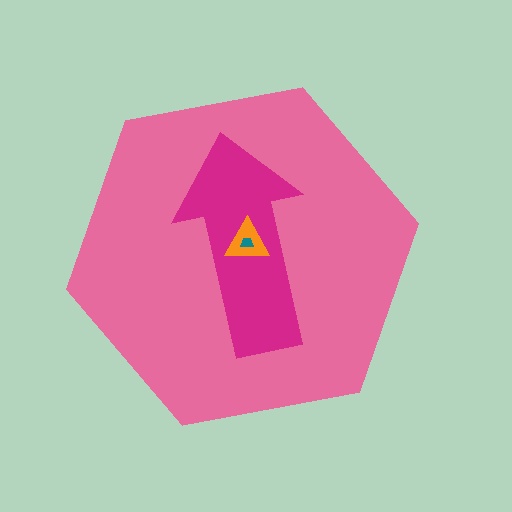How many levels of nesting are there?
4.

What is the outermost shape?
The pink hexagon.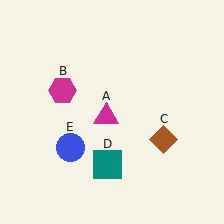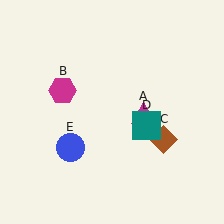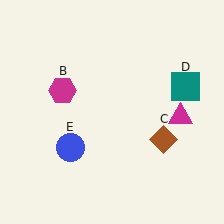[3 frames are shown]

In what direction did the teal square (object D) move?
The teal square (object D) moved up and to the right.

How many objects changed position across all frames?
2 objects changed position: magenta triangle (object A), teal square (object D).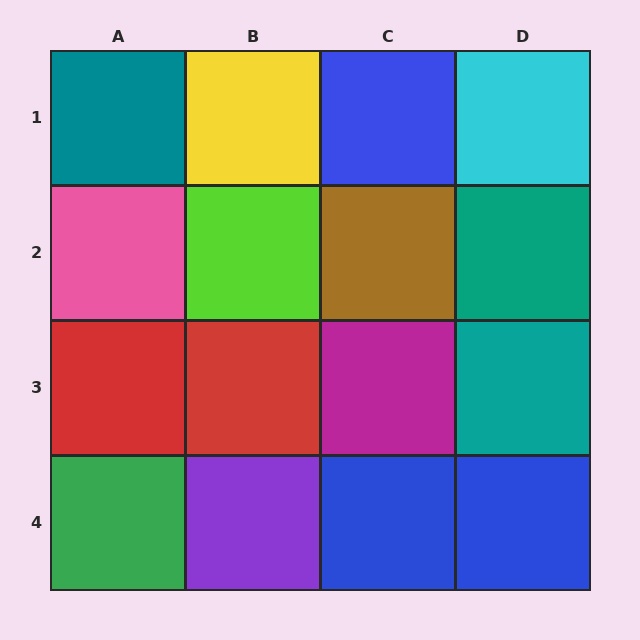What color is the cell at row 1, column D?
Cyan.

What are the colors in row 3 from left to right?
Red, red, magenta, teal.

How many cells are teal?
3 cells are teal.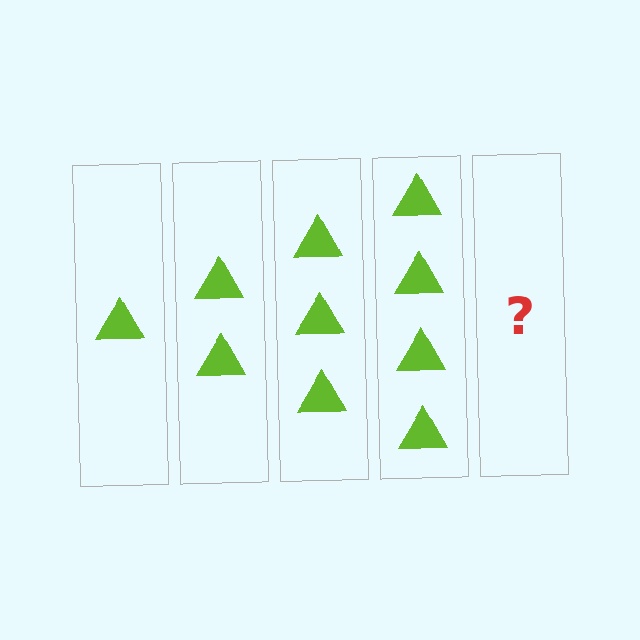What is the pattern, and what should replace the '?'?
The pattern is that each step adds one more triangle. The '?' should be 5 triangles.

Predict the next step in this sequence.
The next step is 5 triangles.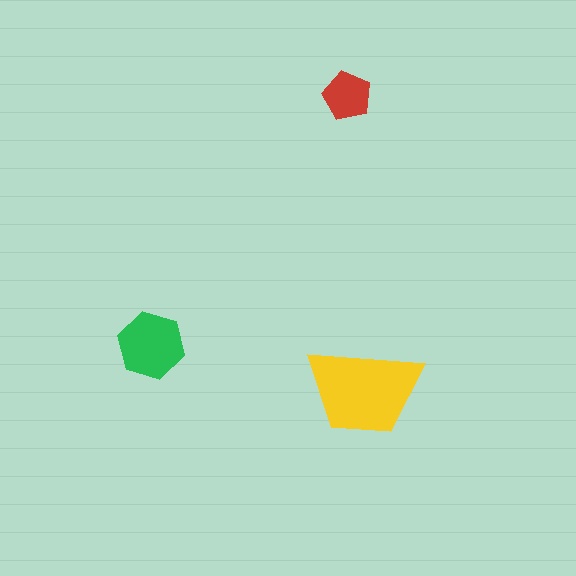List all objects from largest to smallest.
The yellow trapezoid, the green hexagon, the red pentagon.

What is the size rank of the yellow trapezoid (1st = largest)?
1st.